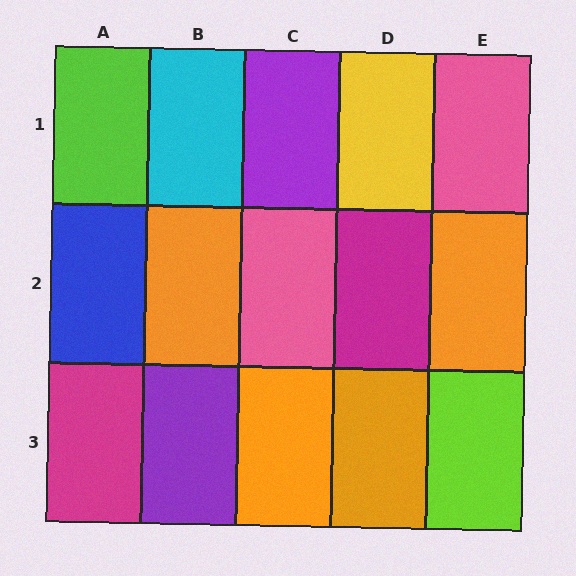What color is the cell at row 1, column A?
Lime.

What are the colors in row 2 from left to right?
Blue, orange, pink, magenta, orange.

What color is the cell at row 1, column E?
Pink.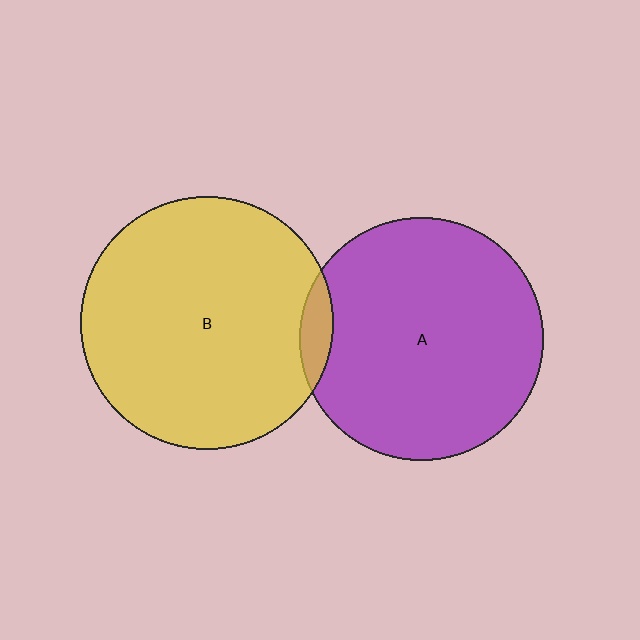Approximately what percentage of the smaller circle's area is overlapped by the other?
Approximately 5%.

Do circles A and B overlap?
Yes.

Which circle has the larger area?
Circle B (yellow).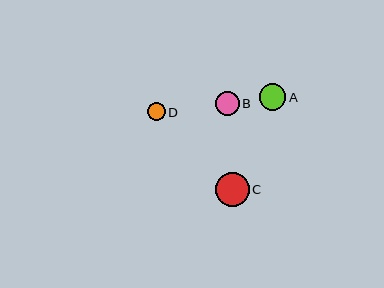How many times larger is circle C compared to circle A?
Circle C is approximately 1.3 times the size of circle A.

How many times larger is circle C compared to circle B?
Circle C is approximately 1.4 times the size of circle B.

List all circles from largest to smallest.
From largest to smallest: C, A, B, D.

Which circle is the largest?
Circle C is the largest with a size of approximately 33 pixels.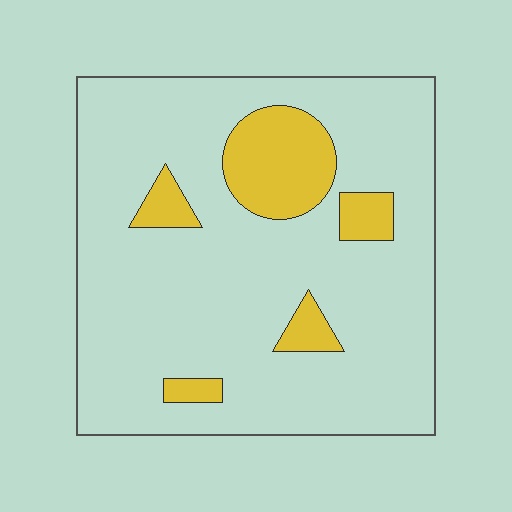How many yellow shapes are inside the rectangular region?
5.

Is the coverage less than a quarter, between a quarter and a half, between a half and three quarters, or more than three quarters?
Less than a quarter.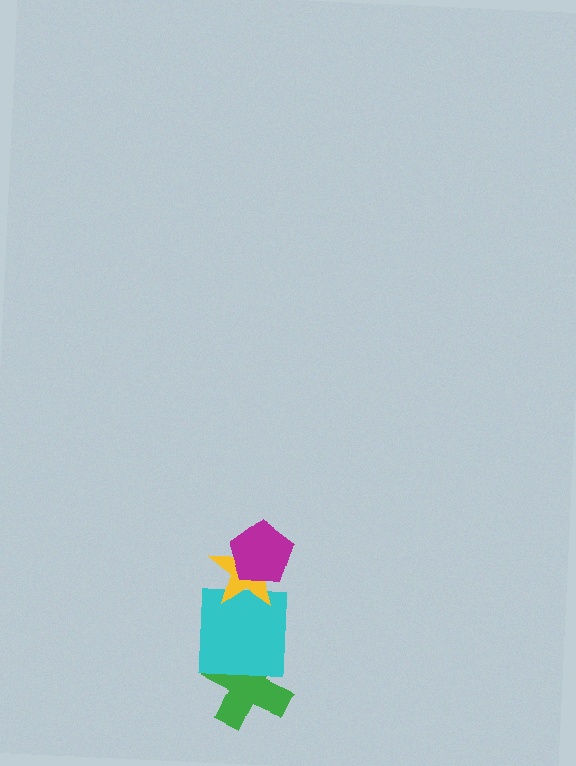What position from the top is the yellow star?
The yellow star is 2nd from the top.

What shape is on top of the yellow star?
The magenta pentagon is on top of the yellow star.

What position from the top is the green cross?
The green cross is 4th from the top.